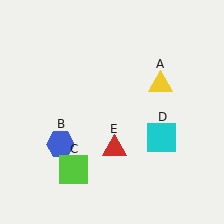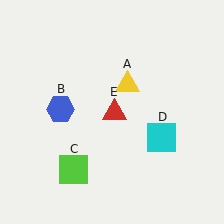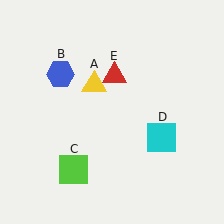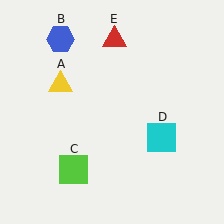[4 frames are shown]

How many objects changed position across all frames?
3 objects changed position: yellow triangle (object A), blue hexagon (object B), red triangle (object E).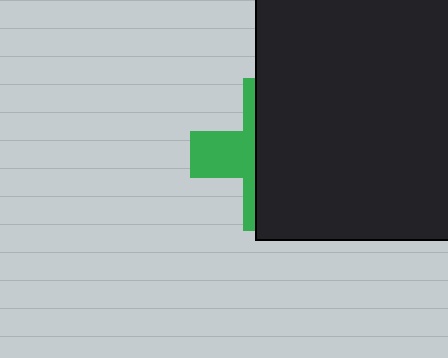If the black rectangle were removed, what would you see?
You would see the complete green cross.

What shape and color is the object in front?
The object in front is a black rectangle.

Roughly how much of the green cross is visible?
A small part of it is visible (roughly 36%).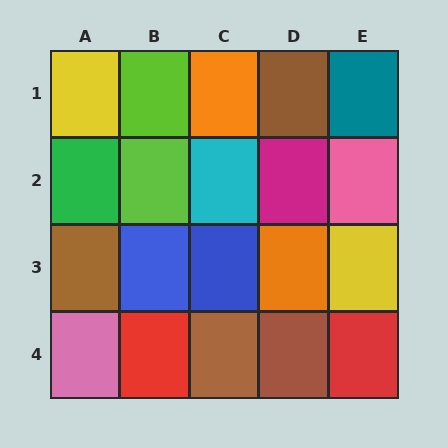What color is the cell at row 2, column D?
Magenta.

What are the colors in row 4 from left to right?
Pink, red, brown, brown, red.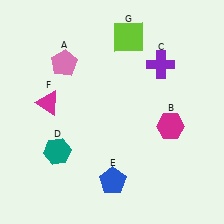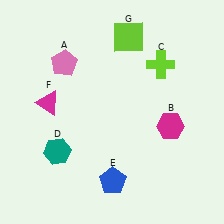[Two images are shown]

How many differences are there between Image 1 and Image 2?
There is 1 difference between the two images.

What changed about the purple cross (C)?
In Image 1, C is purple. In Image 2, it changed to lime.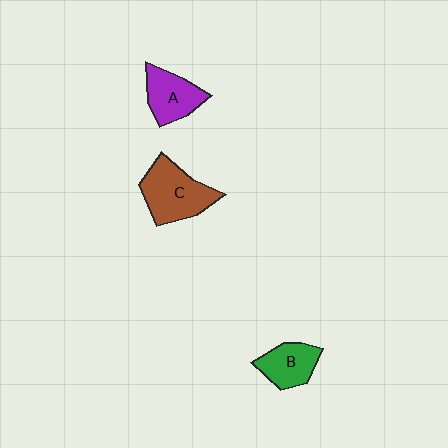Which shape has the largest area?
Shape C (brown).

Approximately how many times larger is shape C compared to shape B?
Approximately 1.6 times.